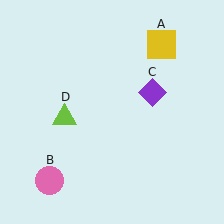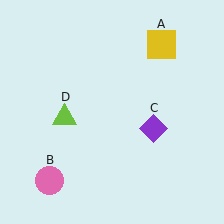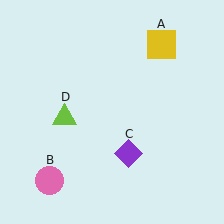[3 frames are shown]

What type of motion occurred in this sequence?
The purple diamond (object C) rotated clockwise around the center of the scene.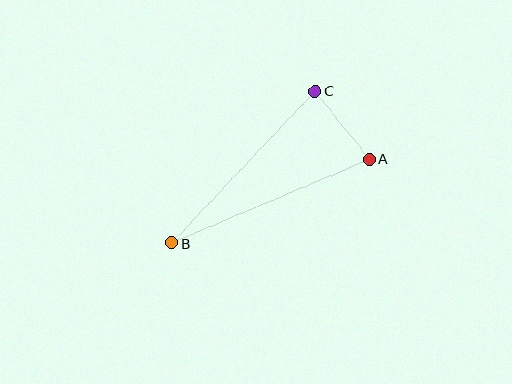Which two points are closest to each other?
Points A and C are closest to each other.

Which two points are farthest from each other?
Points A and B are farthest from each other.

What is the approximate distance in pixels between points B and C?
The distance between B and C is approximately 209 pixels.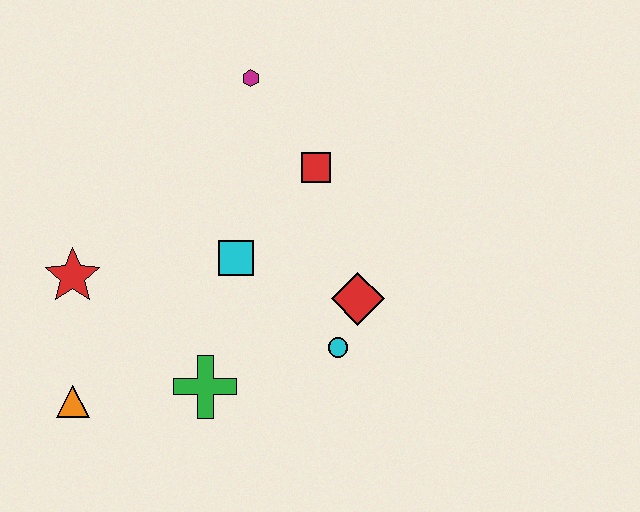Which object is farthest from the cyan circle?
The magenta hexagon is farthest from the cyan circle.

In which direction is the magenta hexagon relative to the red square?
The magenta hexagon is above the red square.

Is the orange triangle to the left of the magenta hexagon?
Yes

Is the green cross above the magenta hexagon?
No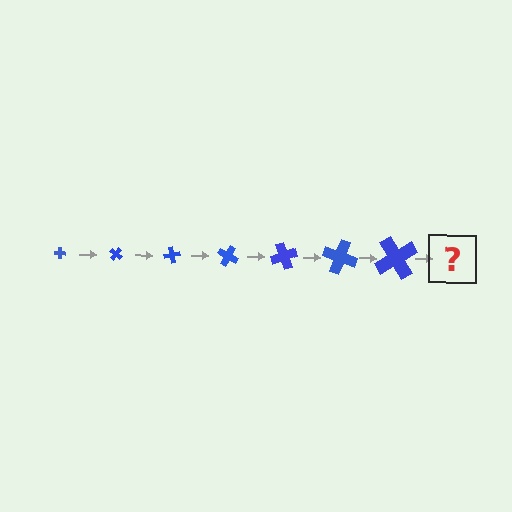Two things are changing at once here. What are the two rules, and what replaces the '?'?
The two rules are that the cross grows larger each step and it rotates 40 degrees each step. The '?' should be a cross, larger than the previous one and rotated 280 degrees from the start.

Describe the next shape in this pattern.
It should be a cross, larger than the previous one and rotated 280 degrees from the start.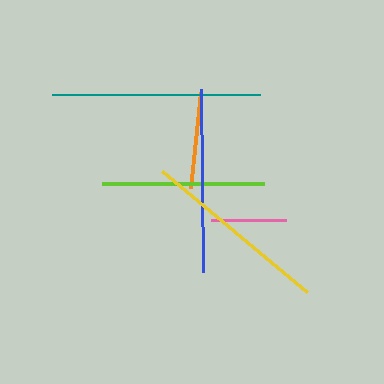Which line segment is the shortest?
The pink line is the shortest at approximately 75 pixels.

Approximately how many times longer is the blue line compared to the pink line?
The blue line is approximately 2.4 times the length of the pink line.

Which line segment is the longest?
The teal line is the longest at approximately 208 pixels.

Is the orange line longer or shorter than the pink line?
The orange line is longer than the pink line.